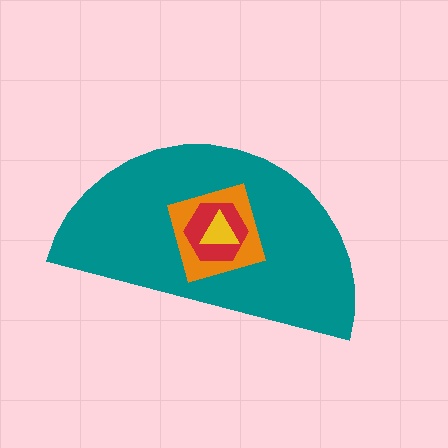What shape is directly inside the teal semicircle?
The orange diamond.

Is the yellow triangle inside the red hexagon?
Yes.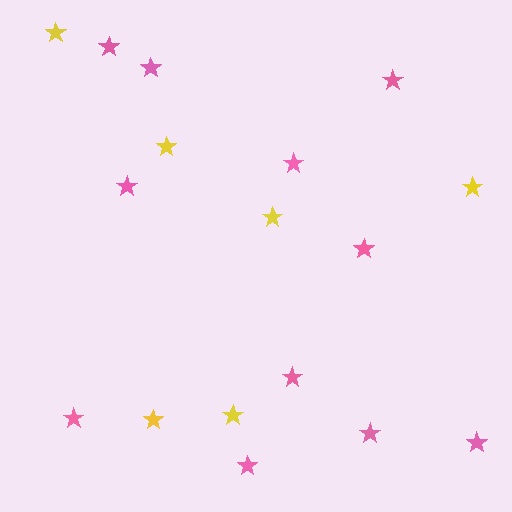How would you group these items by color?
There are 2 groups: one group of pink stars (11) and one group of yellow stars (6).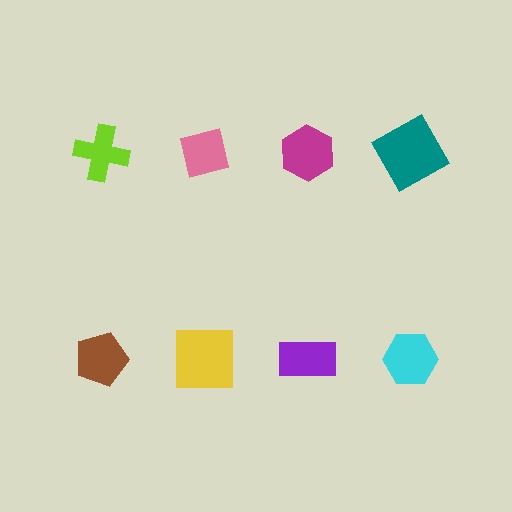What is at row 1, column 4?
A teal square.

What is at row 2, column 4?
A cyan hexagon.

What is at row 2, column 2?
A yellow square.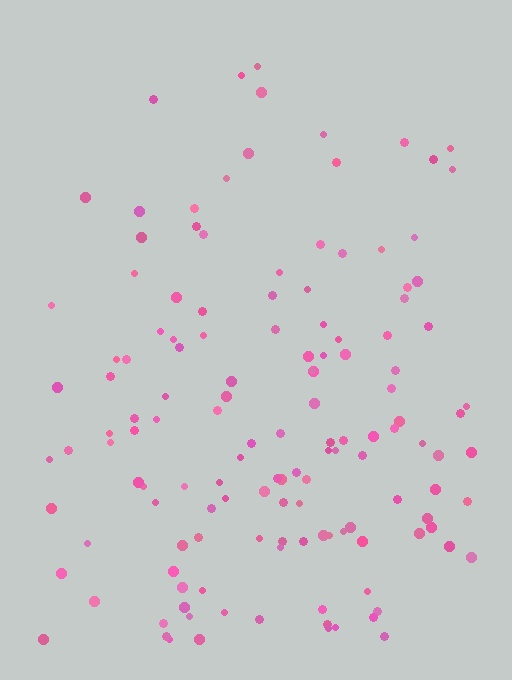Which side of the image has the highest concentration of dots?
The bottom.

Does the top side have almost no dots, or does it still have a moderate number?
Still a moderate number, just noticeably fewer than the bottom.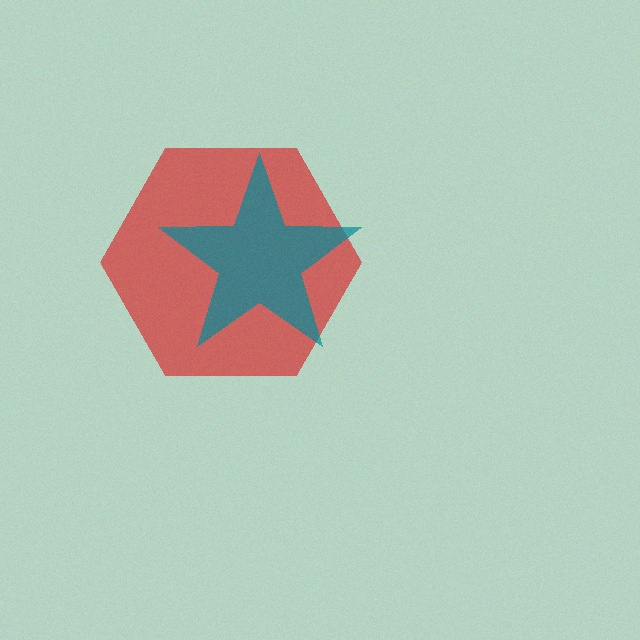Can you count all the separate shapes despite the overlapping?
Yes, there are 2 separate shapes.